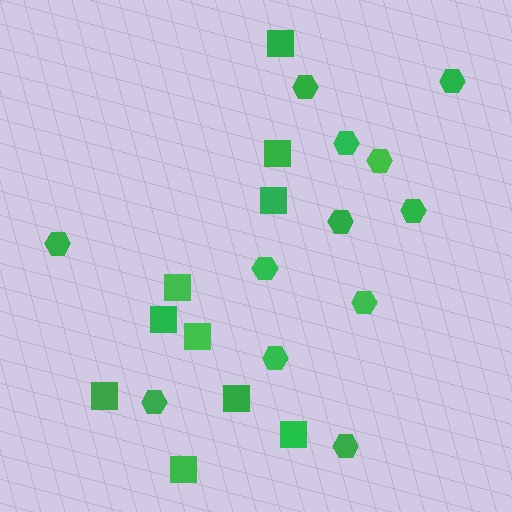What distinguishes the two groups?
There are 2 groups: one group of squares (10) and one group of hexagons (12).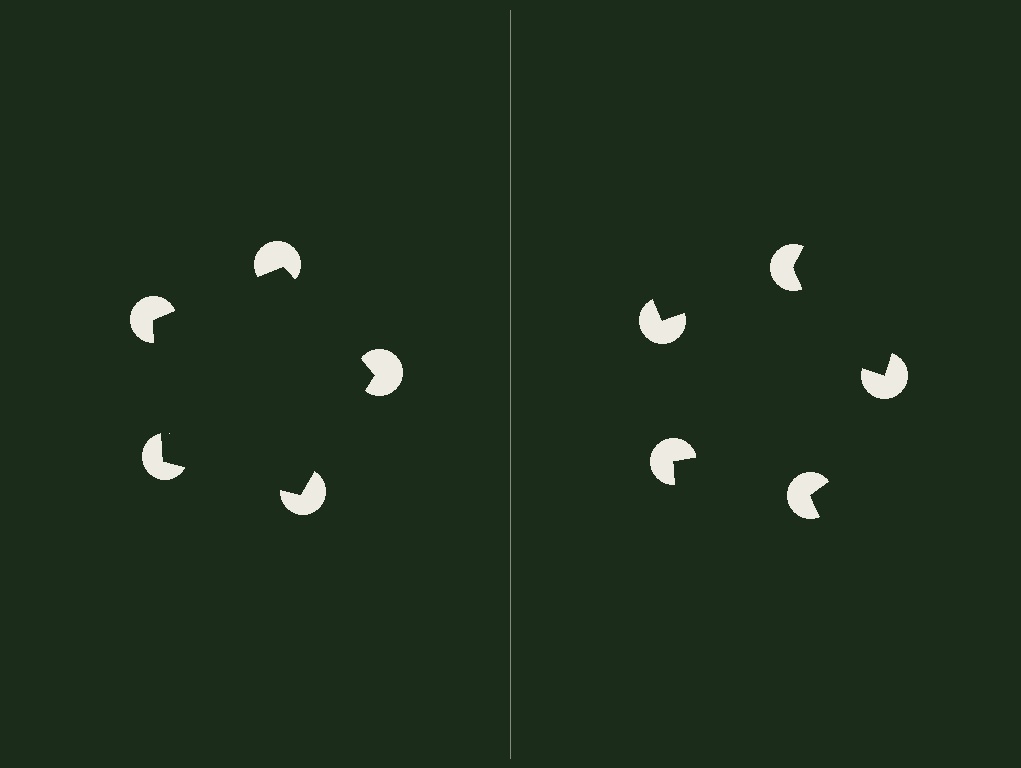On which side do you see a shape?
An illusory pentagon appears on the left side. On the right side the wedge cuts are rotated, so no coherent shape forms.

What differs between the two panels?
The pac-man discs are positioned identically on both sides; only the wedge orientations differ. On the left they align to a pentagon; on the right they are misaligned.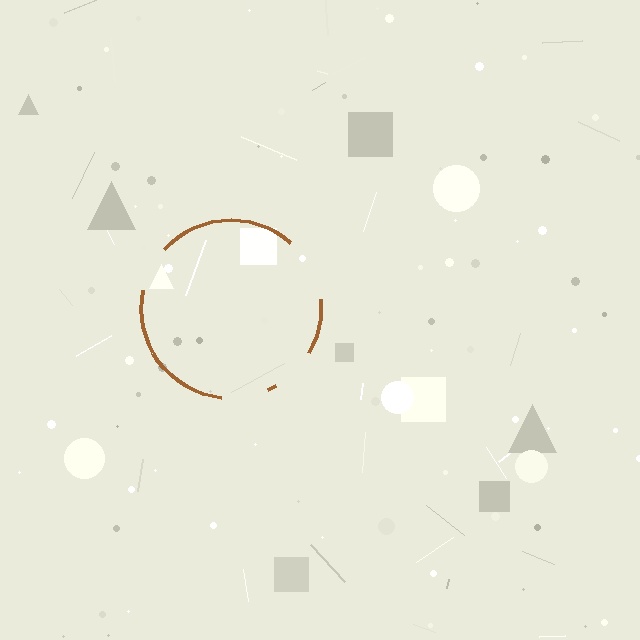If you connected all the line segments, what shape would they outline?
They would outline a circle.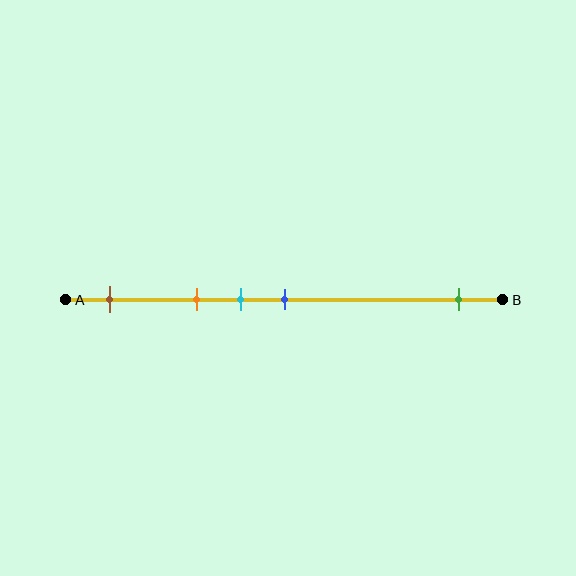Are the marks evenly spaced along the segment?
No, the marks are not evenly spaced.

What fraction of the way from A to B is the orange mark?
The orange mark is approximately 30% (0.3) of the way from A to B.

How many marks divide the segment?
There are 5 marks dividing the segment.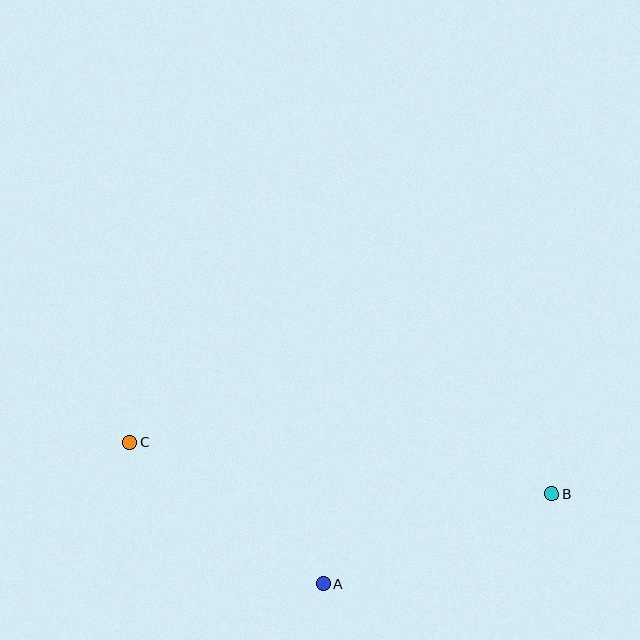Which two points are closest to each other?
Points A and C are closest to each other.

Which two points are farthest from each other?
Points B and C are farthest from each other.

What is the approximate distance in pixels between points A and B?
The distance between A and B is approximately 245 pixels.